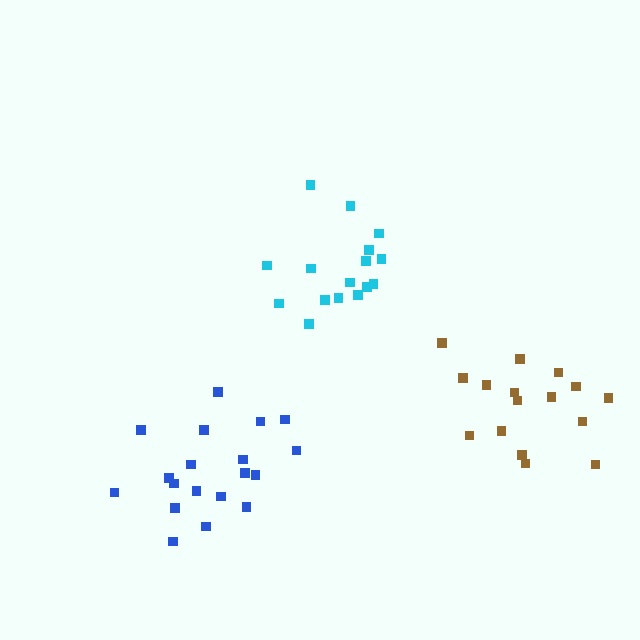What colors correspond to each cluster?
The clusters are colored: cyan, blue, brown.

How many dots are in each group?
Group 1: 16 dots, Group 2: 19 dots, Group 3: 17 dots (52 total).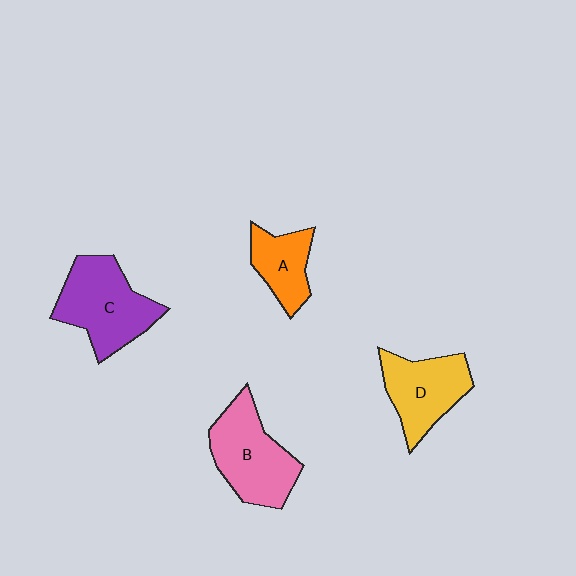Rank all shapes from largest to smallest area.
From largest to smallest: C (purple), B (pink), D (yellow), A (orange).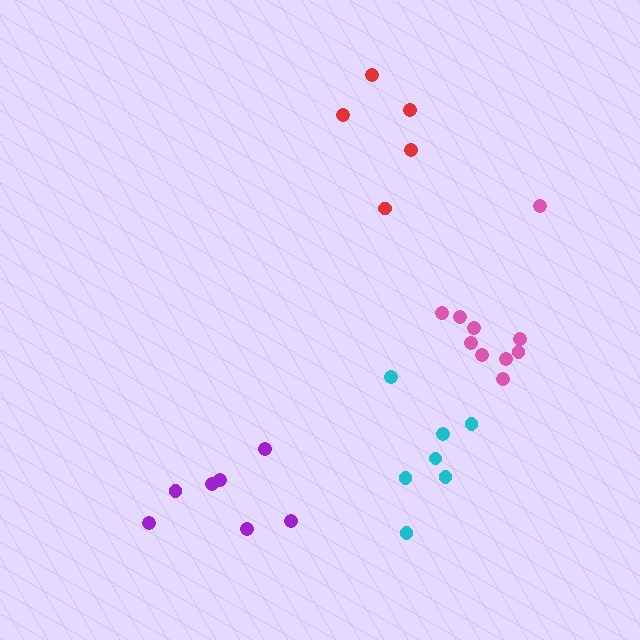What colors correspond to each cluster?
The clusters are colored: pink, red, purple, cyan.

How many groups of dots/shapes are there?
There are 4 groups.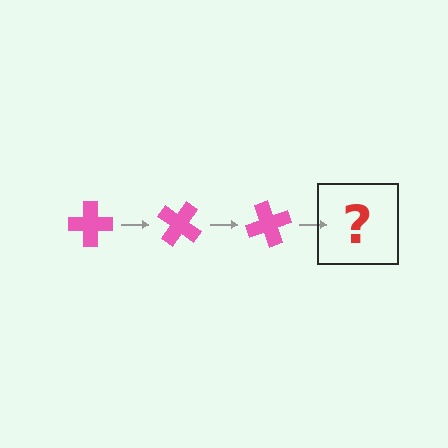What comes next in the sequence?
The next element should be a pink cross rotated 105 degrees.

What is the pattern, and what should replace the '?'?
The pattern is that the cross rotates 35 degrees each step. The '?' should be a pink cross rotated 105 degrees.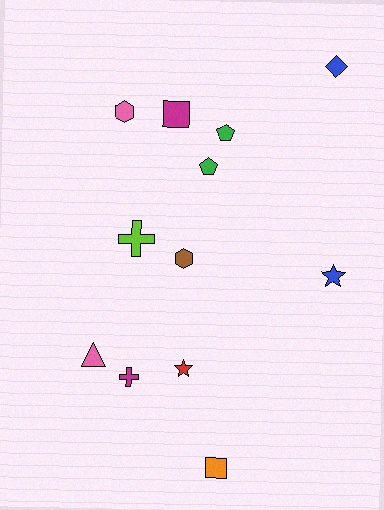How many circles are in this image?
There are no circles.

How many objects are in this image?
There are 12 objects.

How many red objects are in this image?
There is 1 red object.